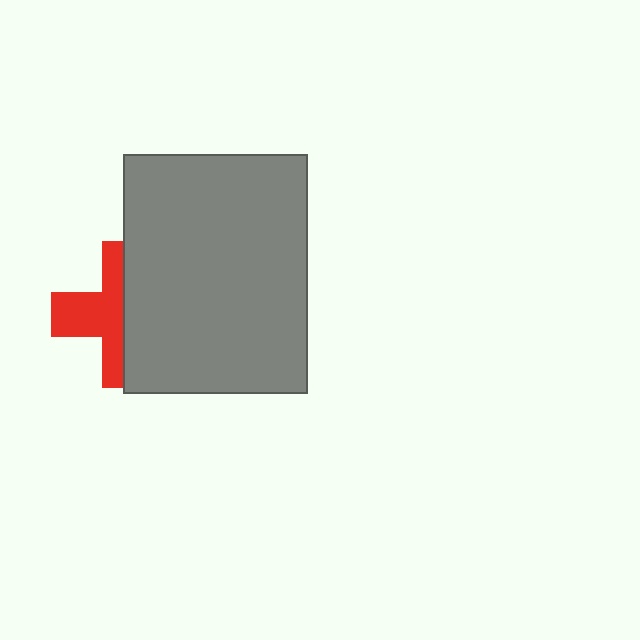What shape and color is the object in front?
The object in front is a gray rectangle.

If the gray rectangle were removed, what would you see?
You would see the complete red cross.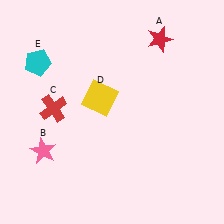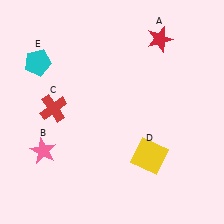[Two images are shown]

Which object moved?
The yellow square (D) moved down.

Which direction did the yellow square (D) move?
The yellow square (D) moved down.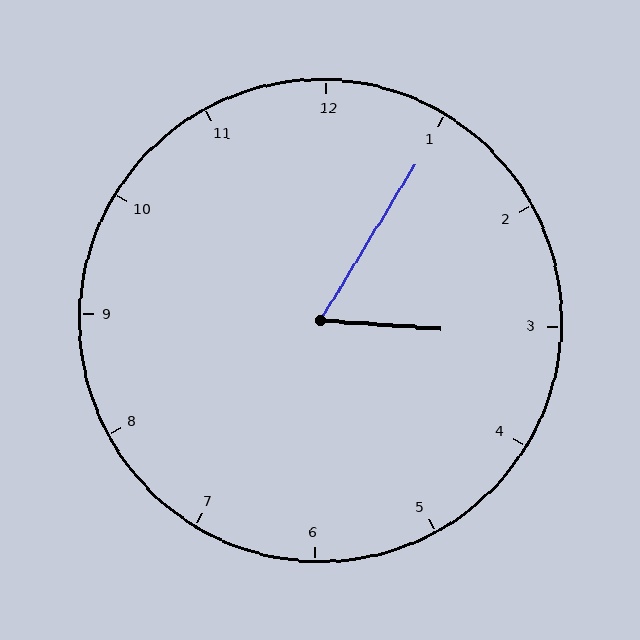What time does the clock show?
3:05.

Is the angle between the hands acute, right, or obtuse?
It is acute.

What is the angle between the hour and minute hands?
Approximately 62 degrees.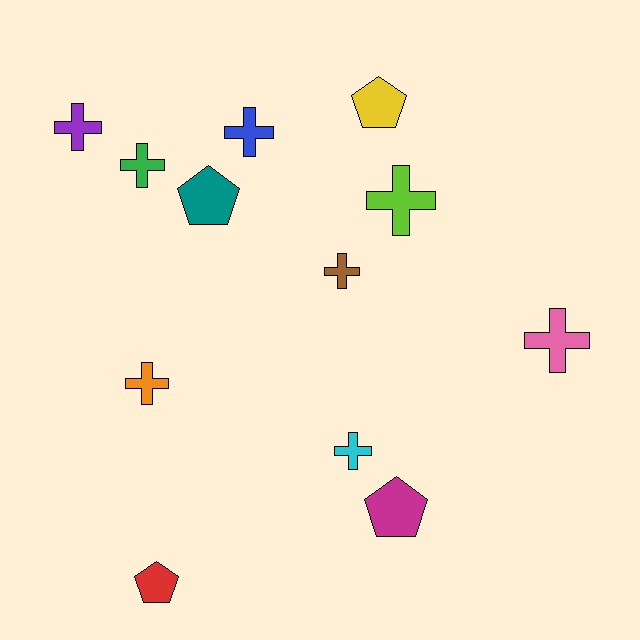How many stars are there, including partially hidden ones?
There are no stars.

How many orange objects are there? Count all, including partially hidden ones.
There is 1 orange object.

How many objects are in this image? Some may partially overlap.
There are 12 objects.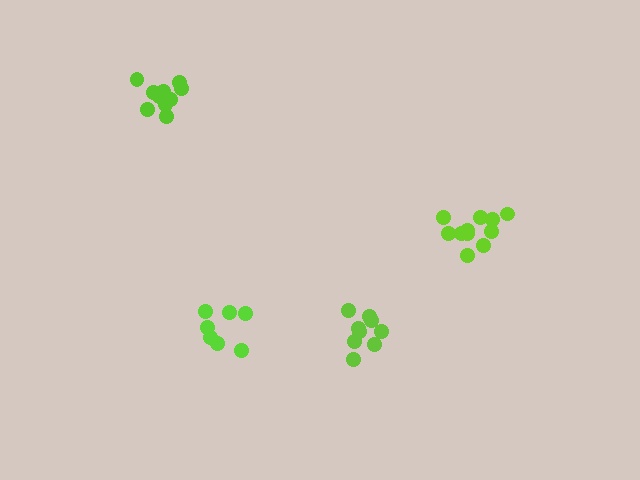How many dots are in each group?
Group 1: 9 dots, Group 2: 7 dots, Group 3: 11 dots, Group 4: 11 dots (38 total).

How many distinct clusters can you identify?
There are 4 distinct clusters.